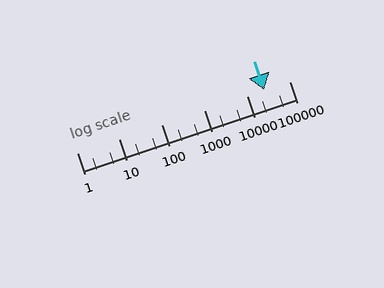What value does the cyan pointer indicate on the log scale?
The pointer indicates approximately 26000.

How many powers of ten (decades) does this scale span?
The scale spans 5 decades, from 1 to 100000.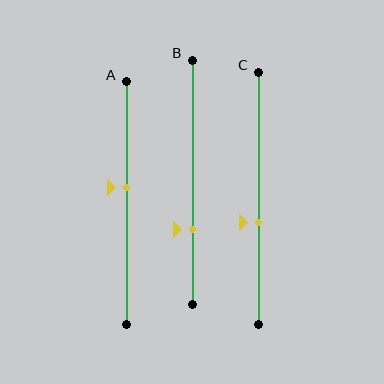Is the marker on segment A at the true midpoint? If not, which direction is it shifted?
No, the marker on segment A is shifted upward by about 7% of the segment length.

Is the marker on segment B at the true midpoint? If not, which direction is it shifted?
No, the marker on segment B is shifted downward by about 19% of the segment length.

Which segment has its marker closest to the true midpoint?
Segment A has its marker closest to the true midpoint.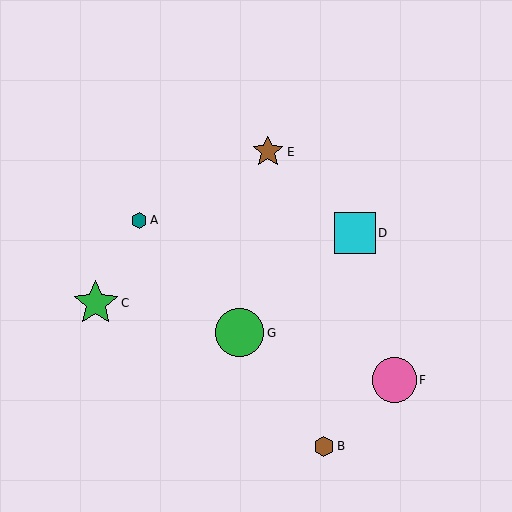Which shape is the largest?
The green circle (labeled G) is the largest.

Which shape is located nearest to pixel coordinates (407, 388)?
The pink circle (labeled F) at (394, 380) is nearest to that location.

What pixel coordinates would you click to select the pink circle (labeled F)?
Click at (394, 380) to select the pink circle F.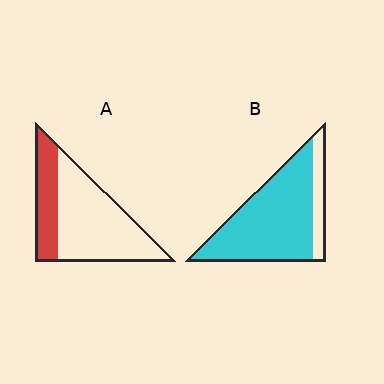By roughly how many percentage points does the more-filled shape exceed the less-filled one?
By roughly 55 percentage points (B over A).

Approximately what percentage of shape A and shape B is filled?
A is approximately 30% and B is approximately 80%.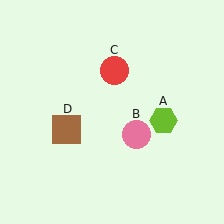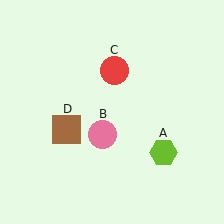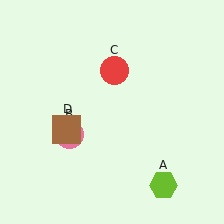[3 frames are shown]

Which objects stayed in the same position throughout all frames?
Red circle (object C) and brown square (object D) remained stationary.